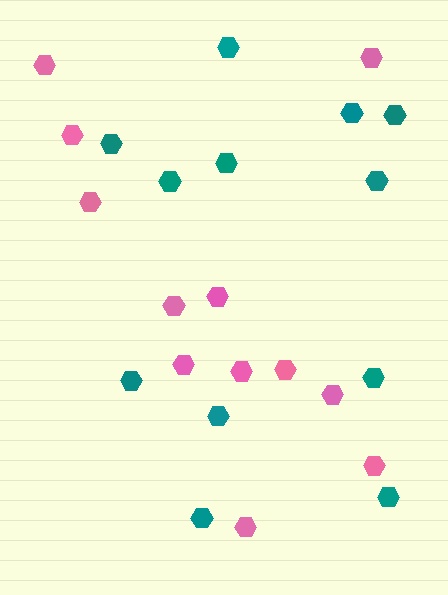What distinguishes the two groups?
There are 2 groups: one group of pink hexagons (12) and one group of teal hexagons (12).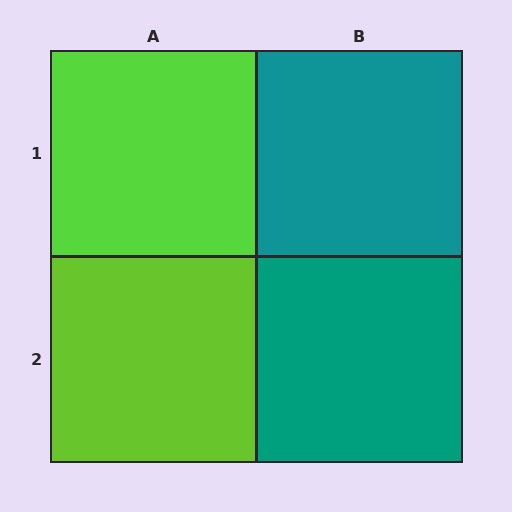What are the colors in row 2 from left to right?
Lime, teal.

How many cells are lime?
2 cells are lime.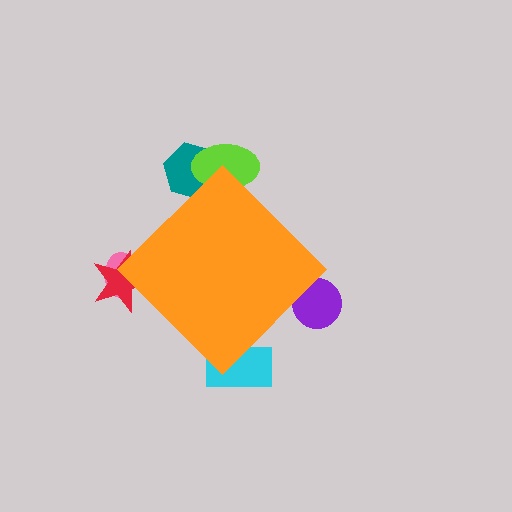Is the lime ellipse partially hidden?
Yes, the lime ellipse is partially hidden behind the orange diamond.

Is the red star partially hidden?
Yes, the red star is partially hidden behind the orange diamond.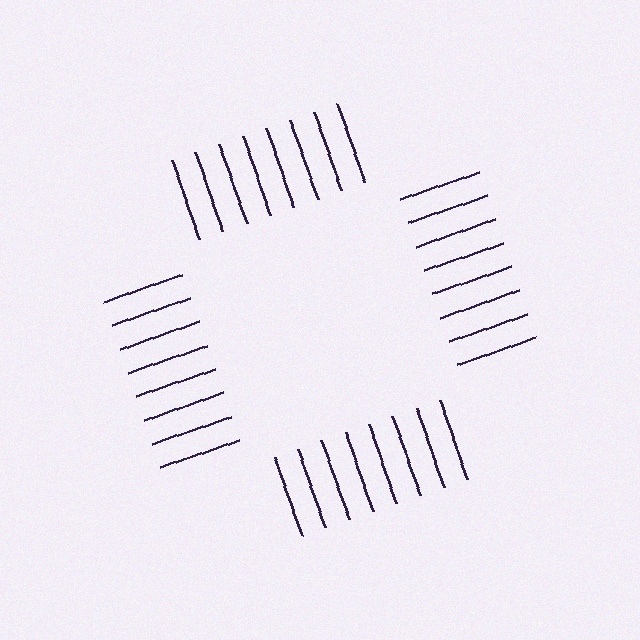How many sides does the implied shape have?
4 sides — the line-ends trace a square.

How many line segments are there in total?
32 — 8 along each of the 4 edges.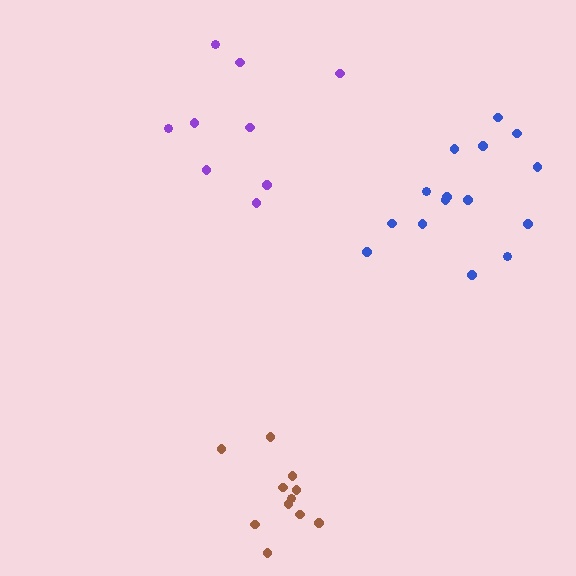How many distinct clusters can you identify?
There are 3 distinct clusters.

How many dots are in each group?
Group 1: 9 dots, Group 2: 11 dots, Group 3: 15 dots (35 total).